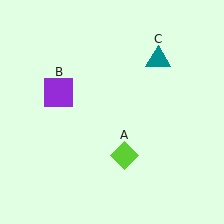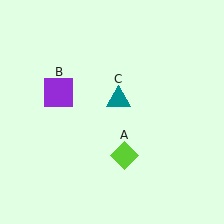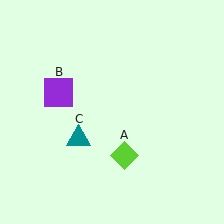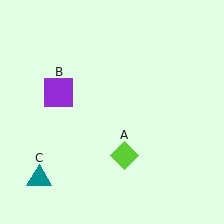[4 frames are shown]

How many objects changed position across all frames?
1 object changed position: teal triangle (object C).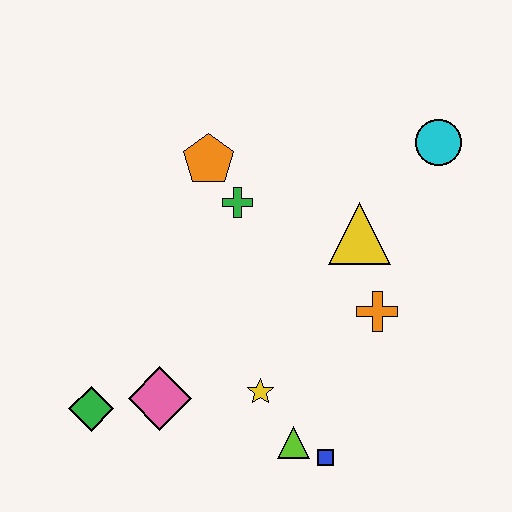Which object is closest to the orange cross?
The yellow triangle is closest to the orange cross.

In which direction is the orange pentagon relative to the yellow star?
The orange pentagon is above the yellow star.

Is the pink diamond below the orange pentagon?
Yes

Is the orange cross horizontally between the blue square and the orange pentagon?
No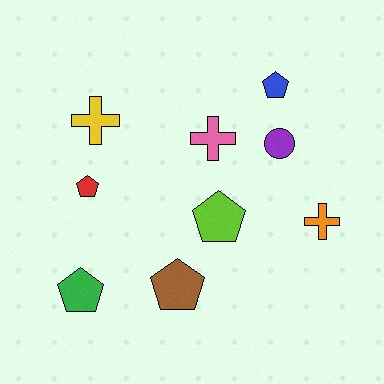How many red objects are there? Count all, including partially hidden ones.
There is 1 red object.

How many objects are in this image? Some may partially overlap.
There are 9 objects.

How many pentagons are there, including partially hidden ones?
There are 5 pentagons.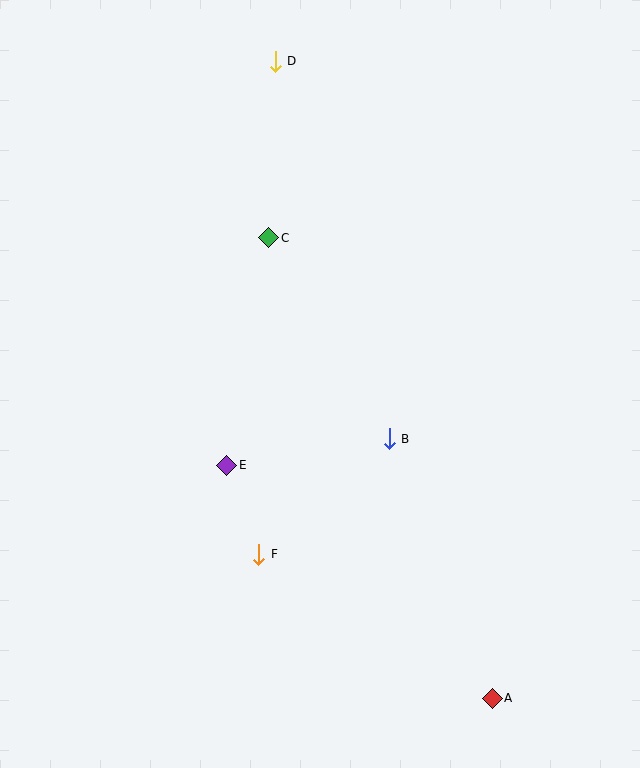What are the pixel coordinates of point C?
Point C is at (269, 238).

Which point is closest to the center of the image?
Point B at (389, 439) is closest to the center.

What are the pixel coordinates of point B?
Point B is at (389, 439).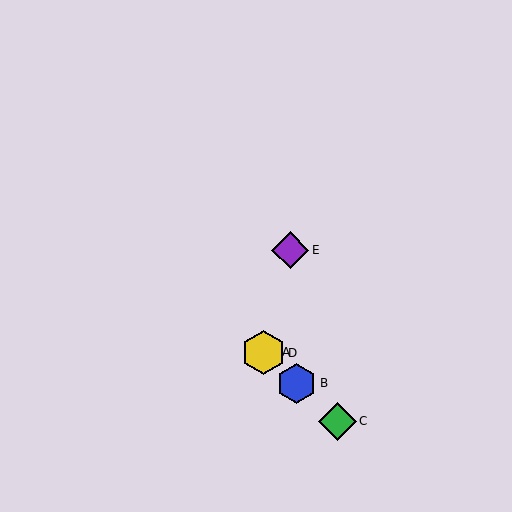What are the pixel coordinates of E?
Object E is at (290, 250).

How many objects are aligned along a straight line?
4 objects (A, B, C, D) are aligned along a straight line.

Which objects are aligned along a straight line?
Objects A, B, C, D are aligned along a straight line.